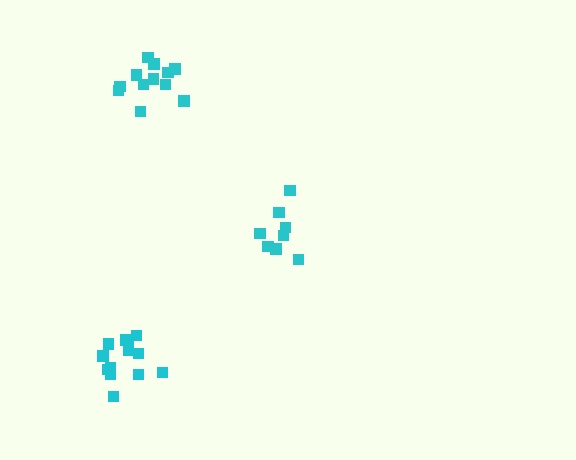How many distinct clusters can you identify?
There are 3 distinct clusters.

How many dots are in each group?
Group 1: 13 dots, Group 2: 12 dots, Group 3: 8 dots (33 total).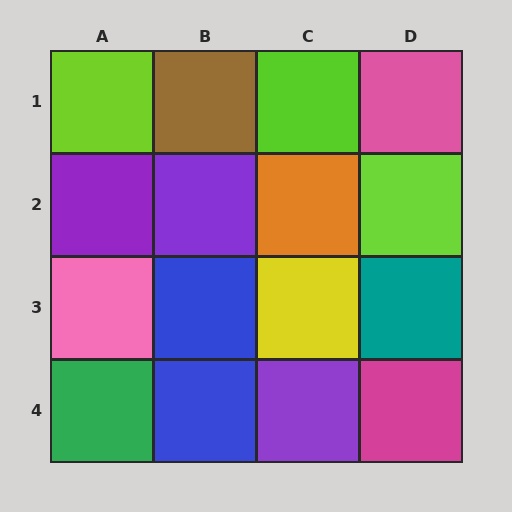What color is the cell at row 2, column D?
Lime.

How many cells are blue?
2 cells are blue.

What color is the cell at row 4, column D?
Magenta.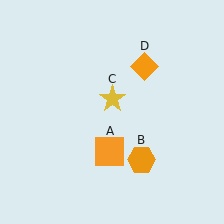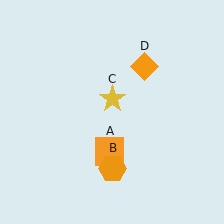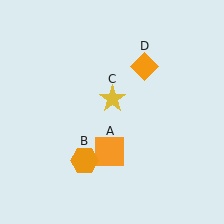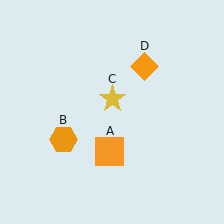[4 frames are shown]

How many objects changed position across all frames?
1 object changed position: orange hexagon (object B).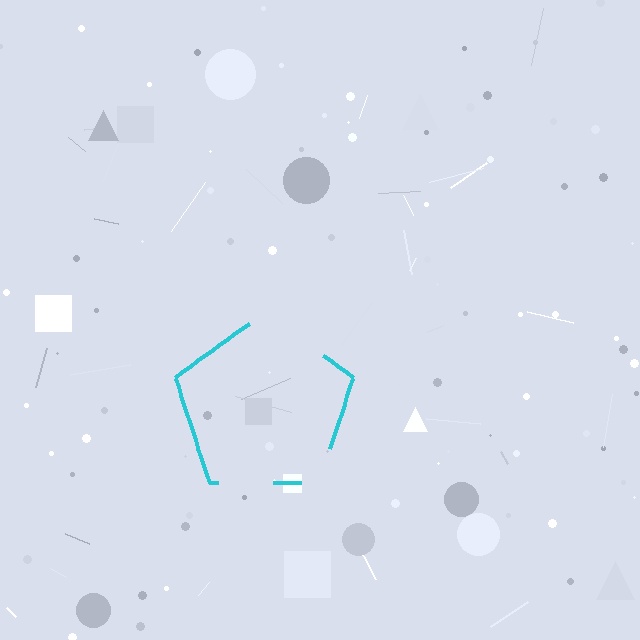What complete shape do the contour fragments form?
The contour fragments form a pentagon.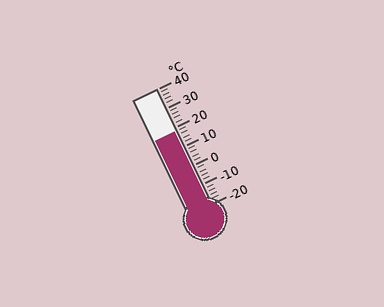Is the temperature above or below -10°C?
The temperature is above -10°C.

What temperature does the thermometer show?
The thermometer shows approximately 18°C.